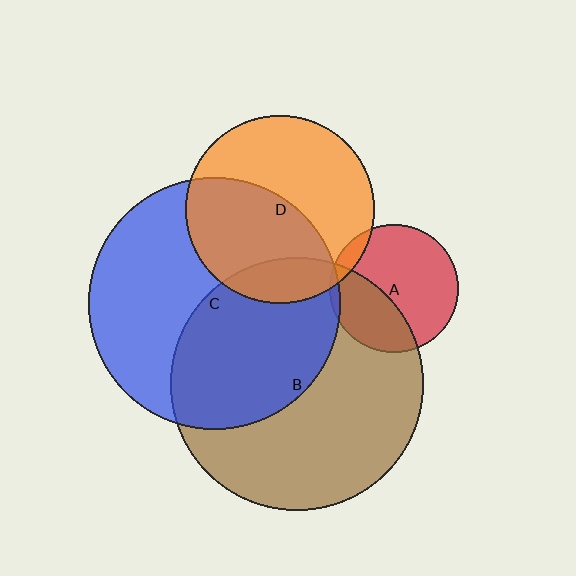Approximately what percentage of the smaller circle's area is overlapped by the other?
Approximately 5%.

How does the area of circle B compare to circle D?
Approximately 1.8 times.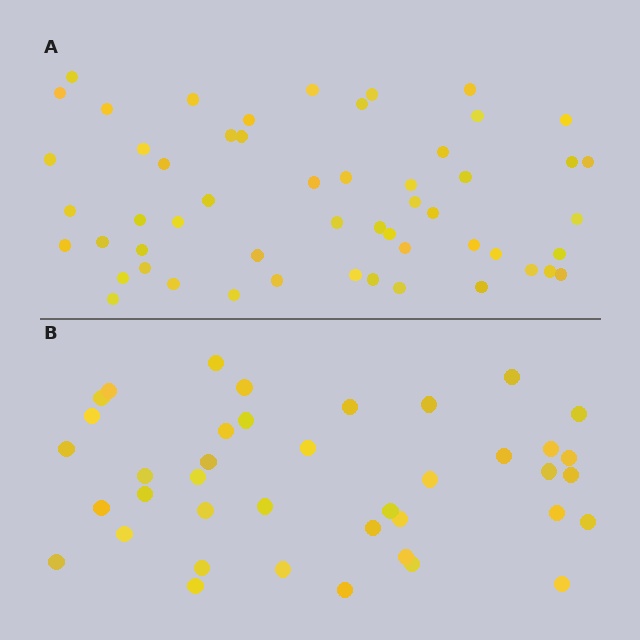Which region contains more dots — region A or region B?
Region A (the top region) has more dots.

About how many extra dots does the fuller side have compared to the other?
Region A has approximately 15 more dots than region B.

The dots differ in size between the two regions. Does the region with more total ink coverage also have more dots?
No. Region B has more total ink coverage because its dots are larger, but region A actually contains more individual dots. Total area can be misleading — the number of items is what matters here.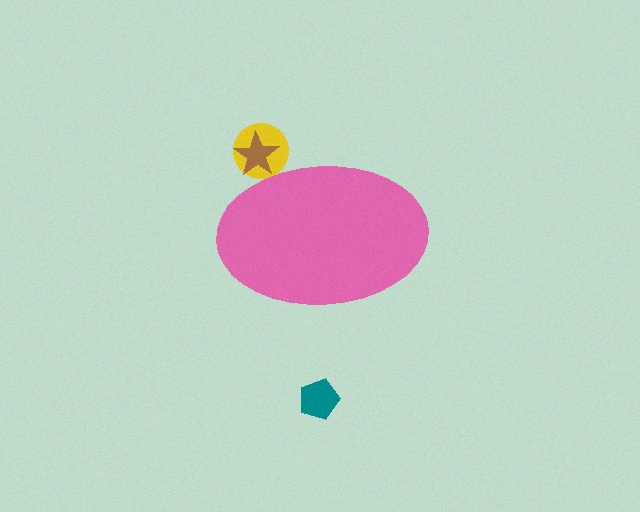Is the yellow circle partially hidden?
Yes, the yellow circle is partially hidden behind the pink ellipse.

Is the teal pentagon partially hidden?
No, the teal pentagon is fully visible.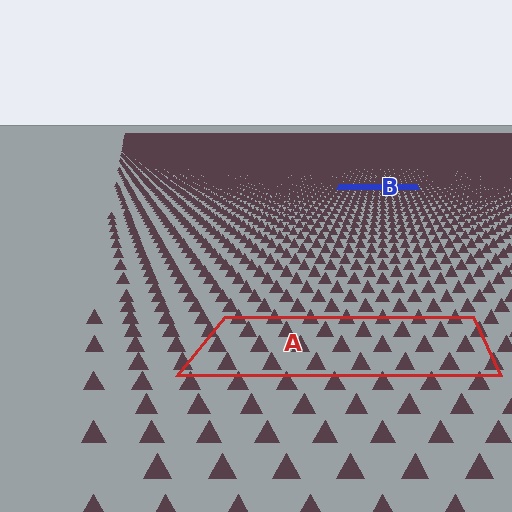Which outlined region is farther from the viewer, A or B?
Region B is farther from the viewer — the texture elements inside it appear smaller and more densely packed.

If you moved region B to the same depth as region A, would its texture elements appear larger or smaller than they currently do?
They would appear larger. At a closer depth, the same texture elements are projected at a bigger on-screen size.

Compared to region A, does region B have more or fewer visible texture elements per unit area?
Region B has more texture elements per unit area — they are packed more densely because it is farther away.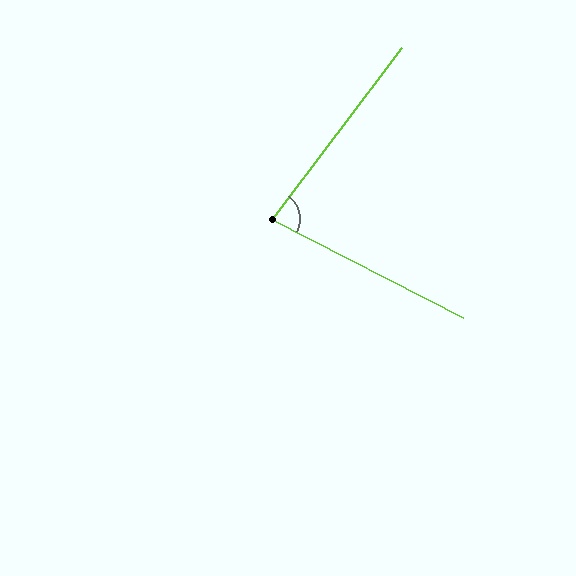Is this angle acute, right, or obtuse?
It is acute.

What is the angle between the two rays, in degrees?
Approximately 80 degrees.